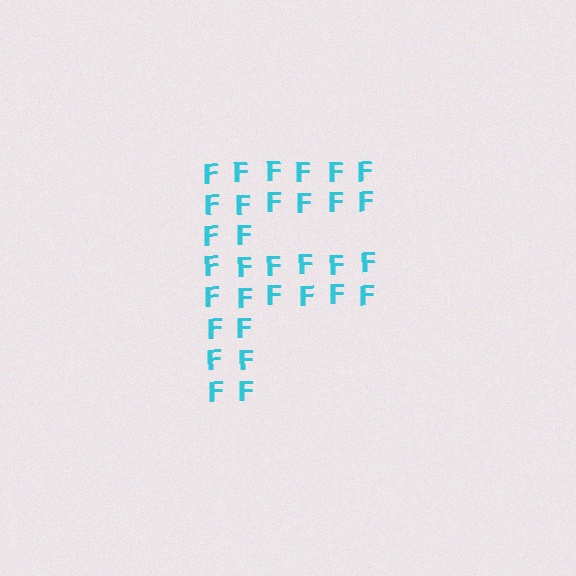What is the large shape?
The large shape is the letter F.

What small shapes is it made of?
It is made of small letter F's.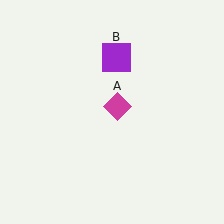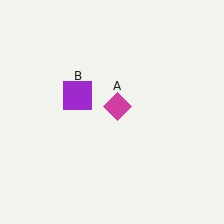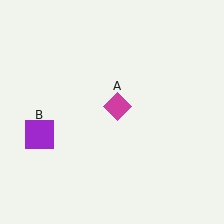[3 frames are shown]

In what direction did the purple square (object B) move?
The purple square (object B) moved down and to the left.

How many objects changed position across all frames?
1 object changed position: purple square (object B).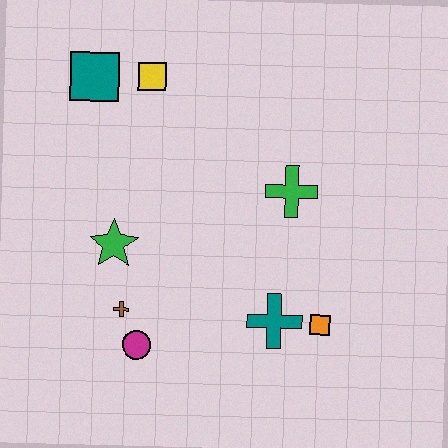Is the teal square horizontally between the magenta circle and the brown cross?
No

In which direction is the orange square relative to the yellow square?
The orange square is below the yellow square.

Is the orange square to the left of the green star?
No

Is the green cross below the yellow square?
Yes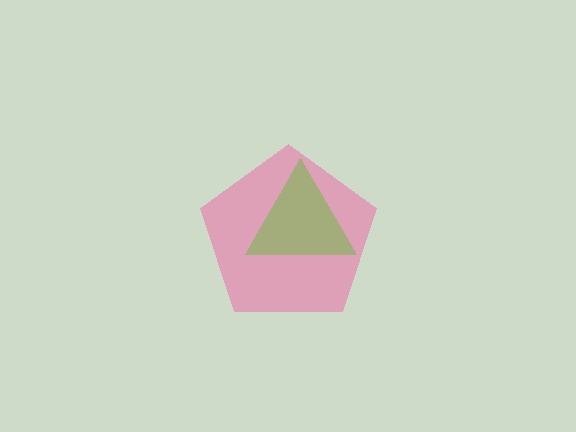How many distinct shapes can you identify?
There are 2 distinct shapes: a pink pentagon, a lime triangle.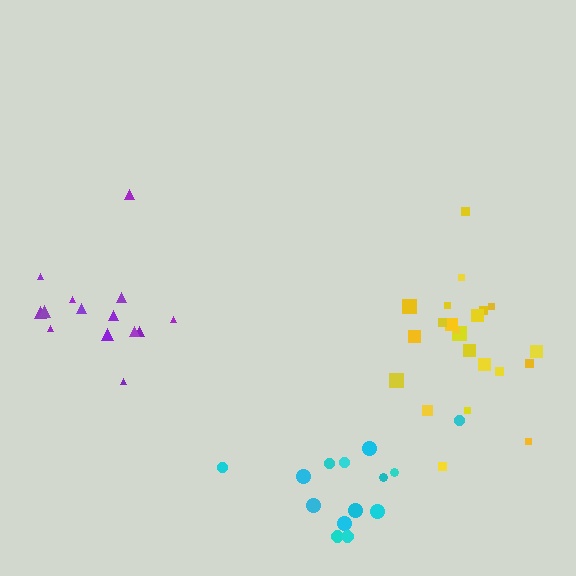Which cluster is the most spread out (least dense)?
Cyan.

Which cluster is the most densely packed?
Purple.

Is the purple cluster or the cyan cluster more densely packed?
Purple.